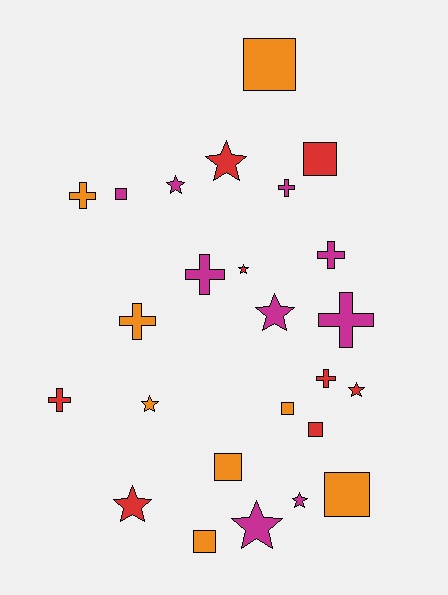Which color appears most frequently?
Magenta, with 9 objects.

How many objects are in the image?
There are 25 objects.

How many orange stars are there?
There is 1 orange star.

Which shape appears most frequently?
Star, with 9 objects.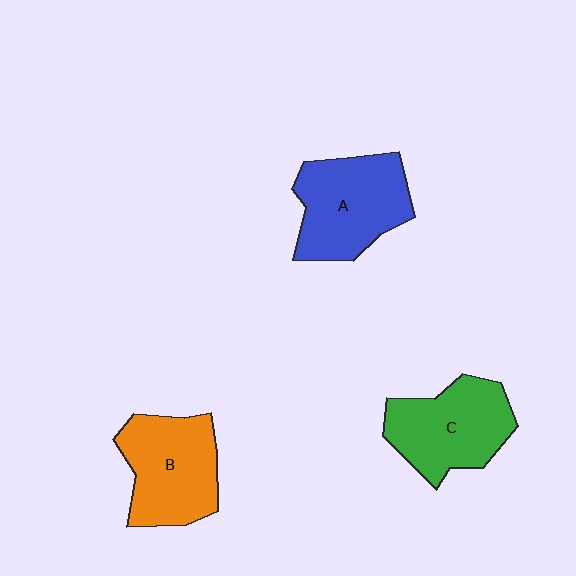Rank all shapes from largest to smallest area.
From largest to smallest: A (blue), B (orange), C (green).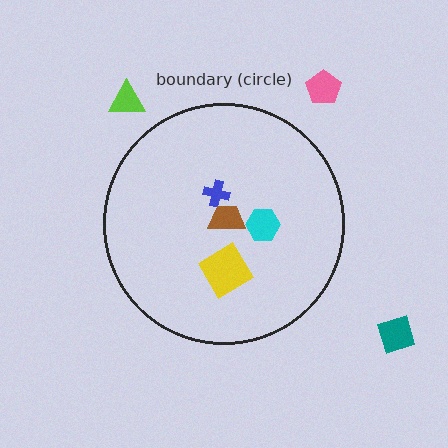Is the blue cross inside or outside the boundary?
Inside.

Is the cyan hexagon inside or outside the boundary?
Inside.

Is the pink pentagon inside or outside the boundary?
Outside.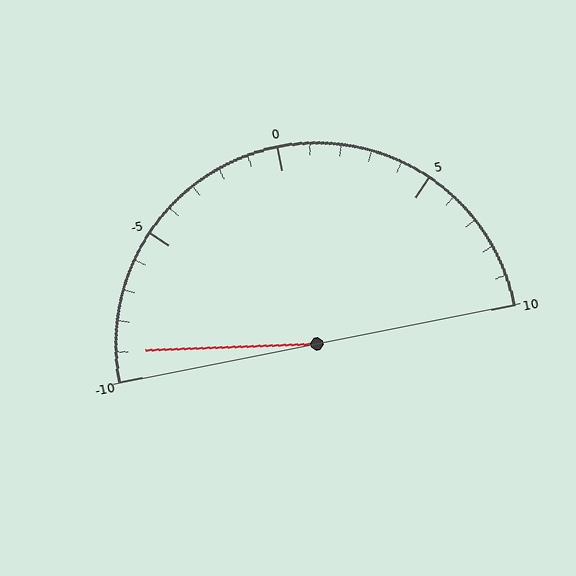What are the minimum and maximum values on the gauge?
The gauge ranges from -10 to 10.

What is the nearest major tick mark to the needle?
The nearest major tick mark is -10.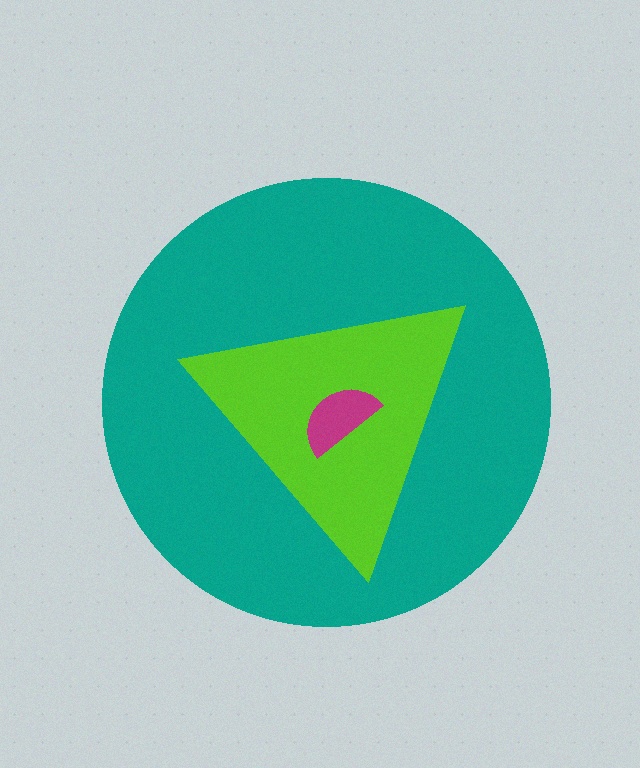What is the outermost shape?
The teal circle.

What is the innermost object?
The magenta semicircle.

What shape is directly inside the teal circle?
The lime triangle.